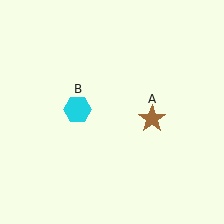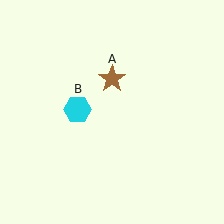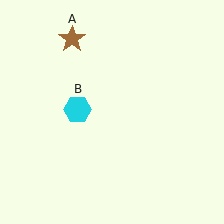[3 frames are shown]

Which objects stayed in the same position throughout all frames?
Cyan hexagon (object B) remained stationary.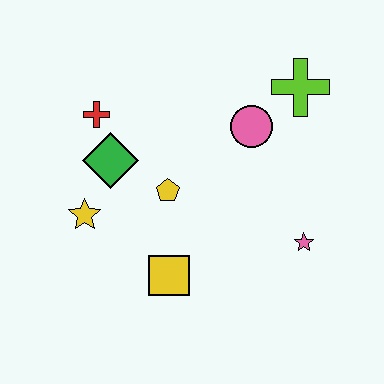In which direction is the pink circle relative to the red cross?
The pink circle is to the right of the red cross.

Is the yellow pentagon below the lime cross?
Yes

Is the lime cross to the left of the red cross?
No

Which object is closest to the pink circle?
The lime cross is closest to the pink circle.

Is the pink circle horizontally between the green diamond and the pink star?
Yes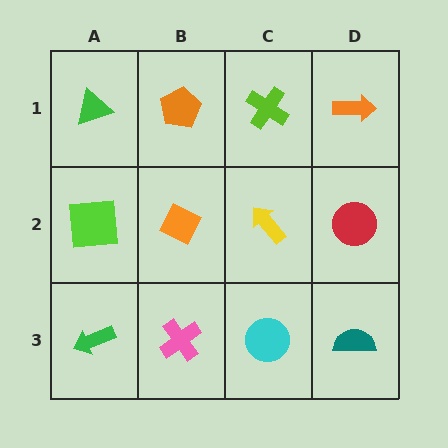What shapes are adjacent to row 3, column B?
An orange diamond (row 2, column B), a green arrow (row 3, column A), a cyan circle (row 3, column C).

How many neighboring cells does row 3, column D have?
2.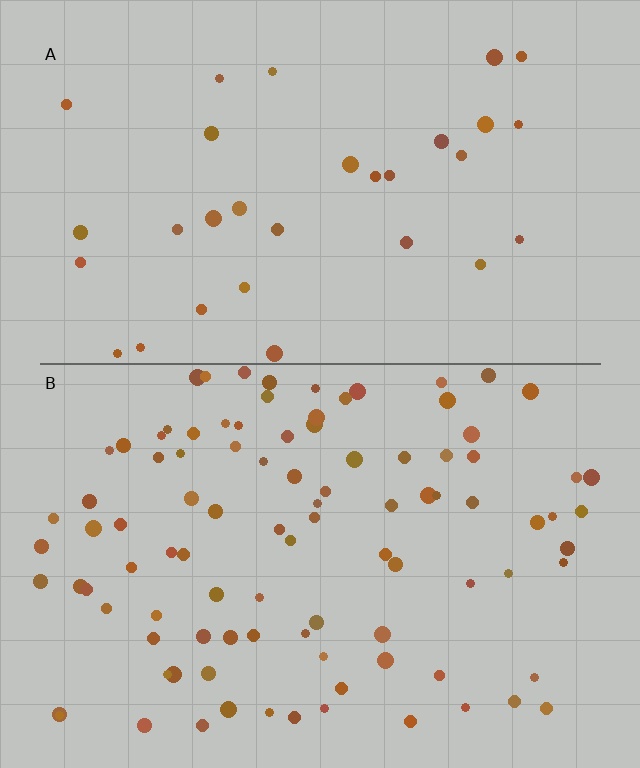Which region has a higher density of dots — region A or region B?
B (the bottom).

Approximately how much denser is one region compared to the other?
Approximately 3.2× — region B over region A.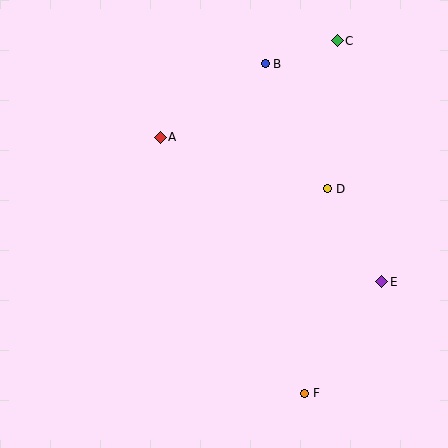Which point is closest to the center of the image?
Point A at (160, 137) is closest to the center.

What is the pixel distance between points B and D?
The distance between B and D is 140 pixels.